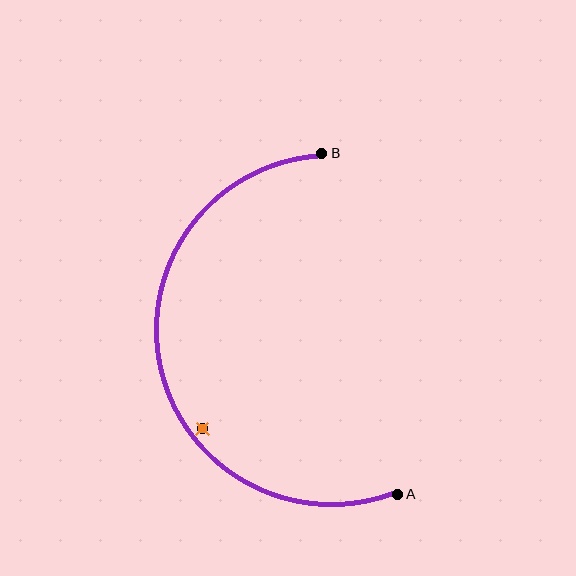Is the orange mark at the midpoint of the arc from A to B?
No — the orange mark does not lie on the arc at all. It sits slightly inside the curve.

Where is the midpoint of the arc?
The arc midpoint is the point on the curve farthest from the straight line joining A and B. It sits to the left of that line.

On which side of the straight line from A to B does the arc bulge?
The arc bulges to the left of the straight line connecting A and B.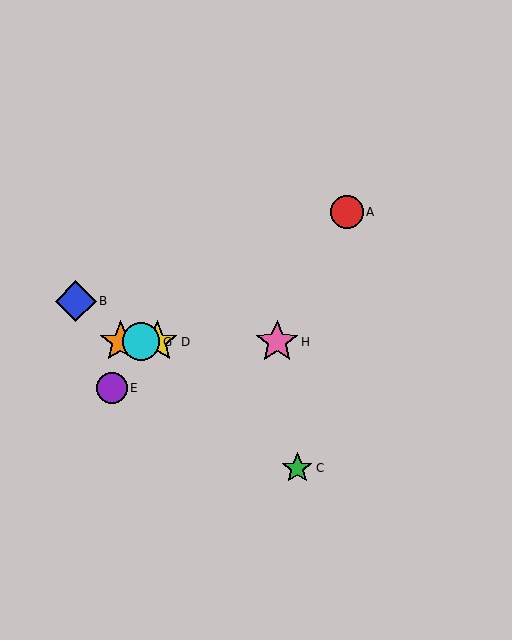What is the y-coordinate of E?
Object E is at y≈388.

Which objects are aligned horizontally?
Objects D, F, G, H are aligned horizontally.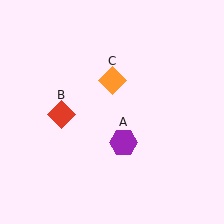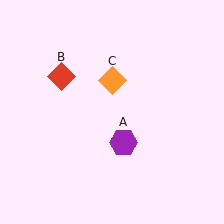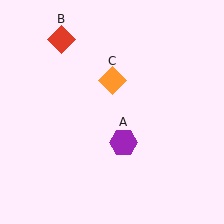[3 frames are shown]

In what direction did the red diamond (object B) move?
The red diamond (object B) moved up.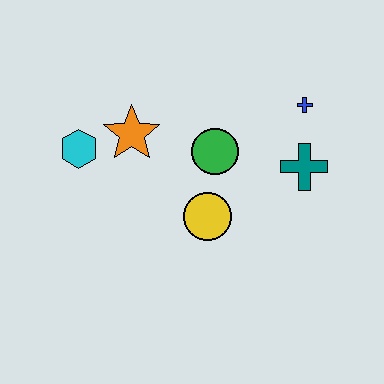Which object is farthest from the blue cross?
The cyan hexagon is farthest from the blue cross.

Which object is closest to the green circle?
The yellow circle is closest to the green circle.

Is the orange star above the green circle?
Yes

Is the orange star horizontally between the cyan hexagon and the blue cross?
Yes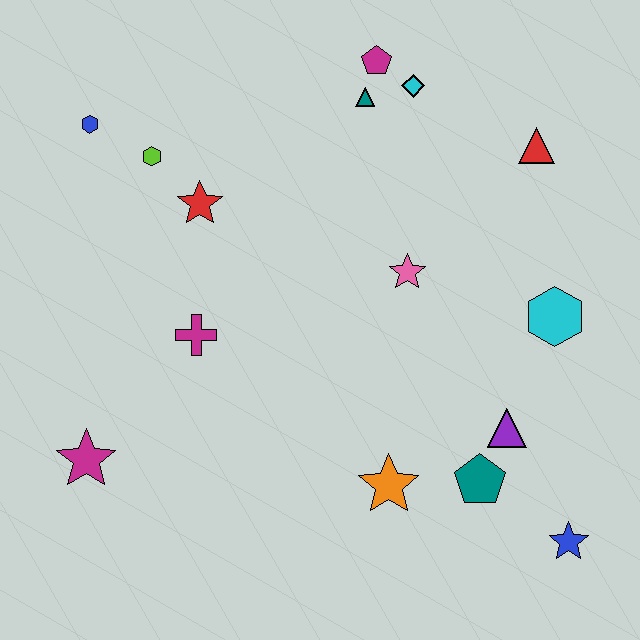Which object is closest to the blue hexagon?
The lime hexagon is closest to the blue hexagon.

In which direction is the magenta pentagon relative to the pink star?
The magenta pentagon is above the pink star.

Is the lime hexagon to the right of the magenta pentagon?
No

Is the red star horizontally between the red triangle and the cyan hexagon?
No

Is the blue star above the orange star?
No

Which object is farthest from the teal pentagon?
The blue hexagon is farthest from the teal pentagon.